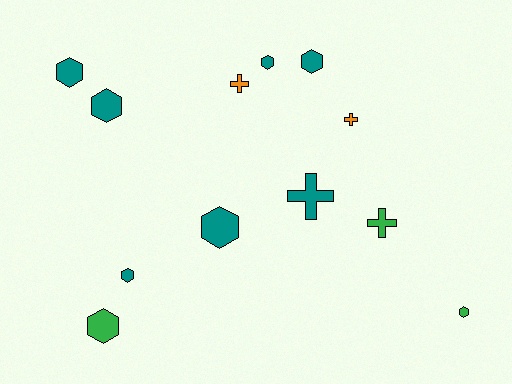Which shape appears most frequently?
Hexagon, with 8 objects.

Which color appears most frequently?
Teal, with 7 objects.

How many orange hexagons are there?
There are no orange hexagons.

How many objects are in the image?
There are 12 objects.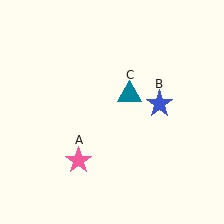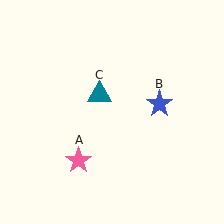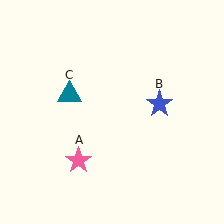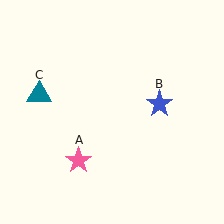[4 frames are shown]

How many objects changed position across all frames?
1 object changed position: teal triangle (object C).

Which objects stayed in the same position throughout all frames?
Pink star (object A) and blue star (object B) remained stationary.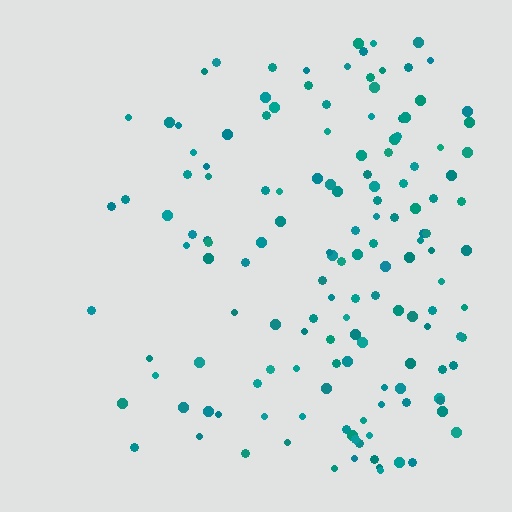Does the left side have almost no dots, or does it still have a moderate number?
Still a moderate number, just noticeably fewer than the right.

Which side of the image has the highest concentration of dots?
The right.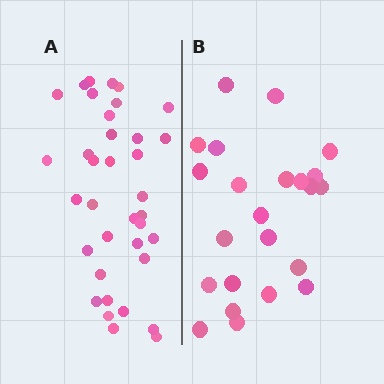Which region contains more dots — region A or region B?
Region A (the left region) has more dots.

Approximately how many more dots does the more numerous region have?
Region A has approximately 15 more dots than region B.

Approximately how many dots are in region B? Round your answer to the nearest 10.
About 20 dots. (The exact count is 23, which rounds to 20.)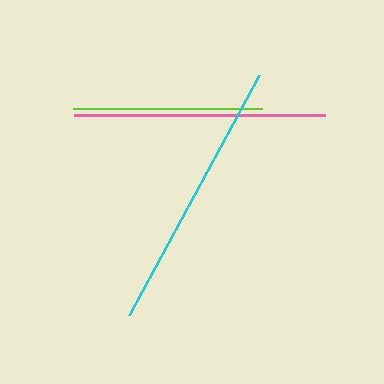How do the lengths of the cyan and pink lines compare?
The cyan and pink lines are approximately the same length.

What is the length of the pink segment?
The pink segment is approximately 251 pixels long.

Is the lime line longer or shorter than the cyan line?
The cyan line is longer than the lime line.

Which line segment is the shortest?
The lime line is the shortest at approximately 189 pixels.